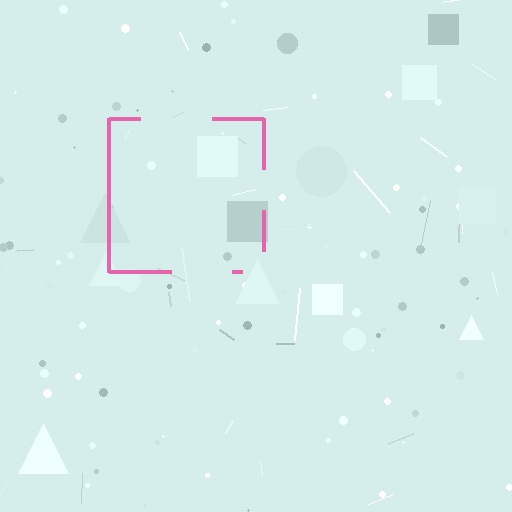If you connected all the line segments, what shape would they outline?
They would outline a square.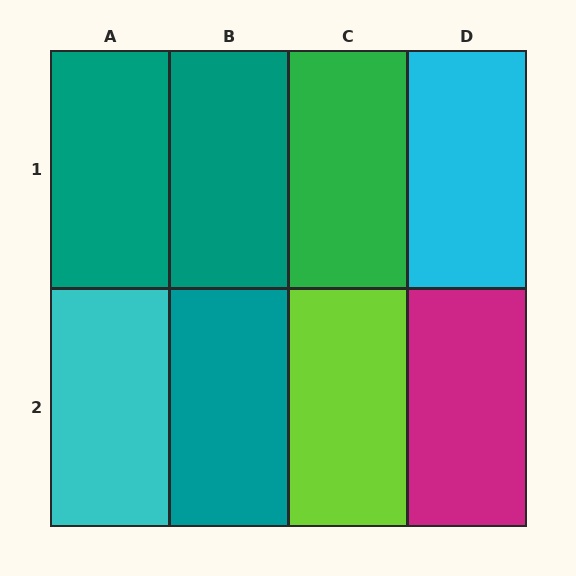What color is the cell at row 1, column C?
Green.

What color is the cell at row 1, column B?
Teal.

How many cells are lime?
1 cell is lime.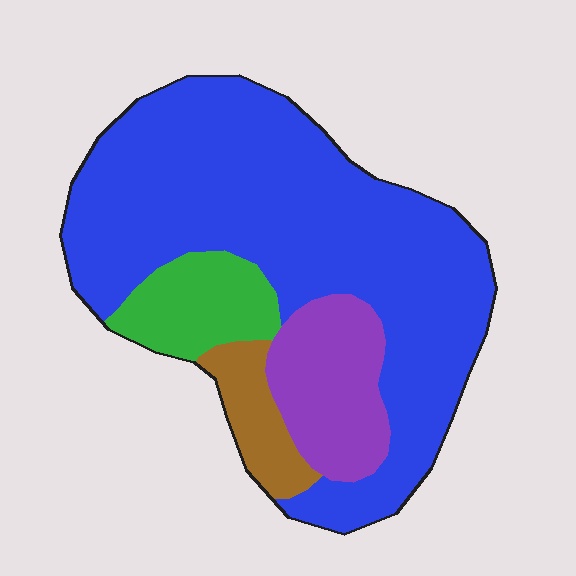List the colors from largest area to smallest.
From largest to smallest: blue, purple, green, brown.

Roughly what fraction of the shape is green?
Green covers 11% of the shape.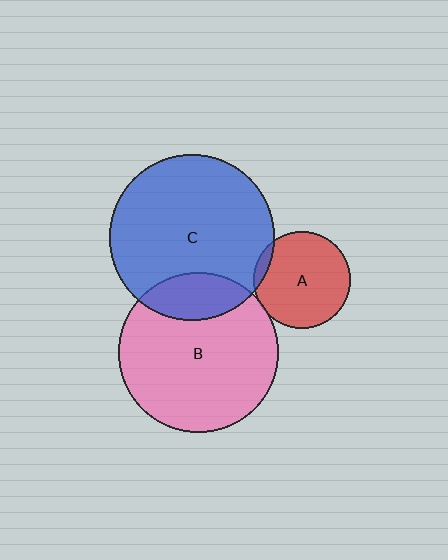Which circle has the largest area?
Circle C (blue).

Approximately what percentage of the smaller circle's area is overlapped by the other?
Approximately 5%.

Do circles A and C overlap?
Yes.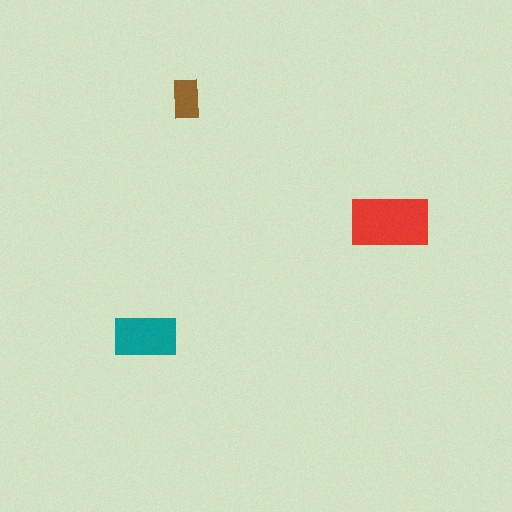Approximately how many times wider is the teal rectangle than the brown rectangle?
About 1.5 times wider.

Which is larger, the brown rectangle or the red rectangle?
The red one.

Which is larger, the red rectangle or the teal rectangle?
The red one.